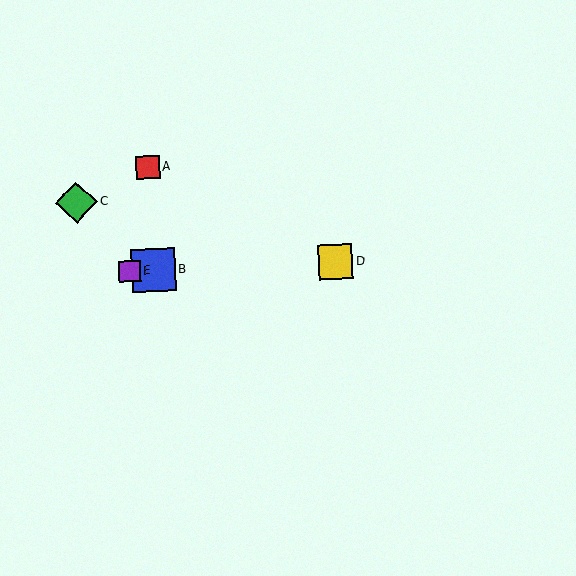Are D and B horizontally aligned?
Yes, both are at y≈262.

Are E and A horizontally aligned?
No, E is at y≈271 and A is at y≈167.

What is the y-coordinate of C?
Object C is at y≈203.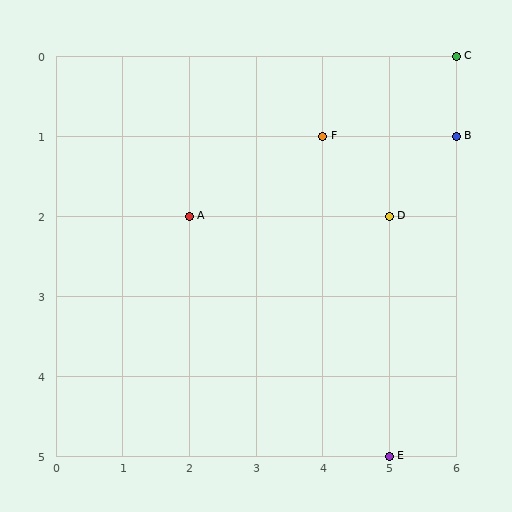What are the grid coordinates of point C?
Point C is at grid coordinates (6, 0).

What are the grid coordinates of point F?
Point F is at grid coordinates (4, 1).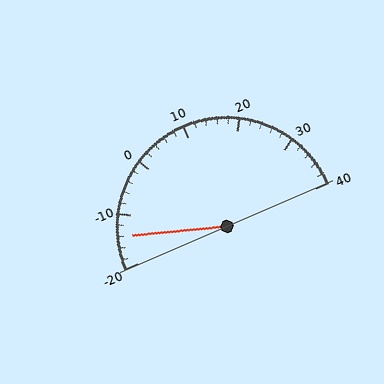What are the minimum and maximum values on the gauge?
The gauge ranges from -20 to 40.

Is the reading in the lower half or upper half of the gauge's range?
The reading is in the lower half of the range (-20 to 40).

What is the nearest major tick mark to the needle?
The nearest major tick mark is -10.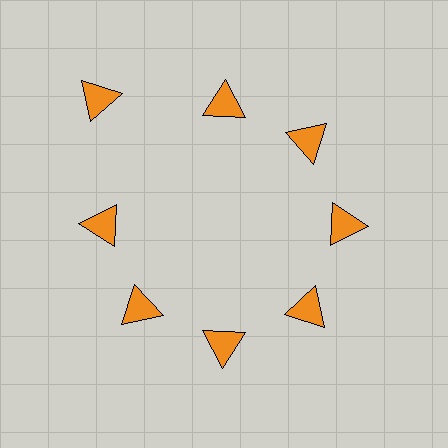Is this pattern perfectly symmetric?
No. The 8 orange triangles are arranged in a ring, but one element near the 10 o'clock position is pushed outward from the center, breaking the 8-fold rotational symmetry.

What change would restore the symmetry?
The symmetry would be restored by moving it inward, back onto the ring so that all 8 triangles sit at equal angles and equal distance from the center.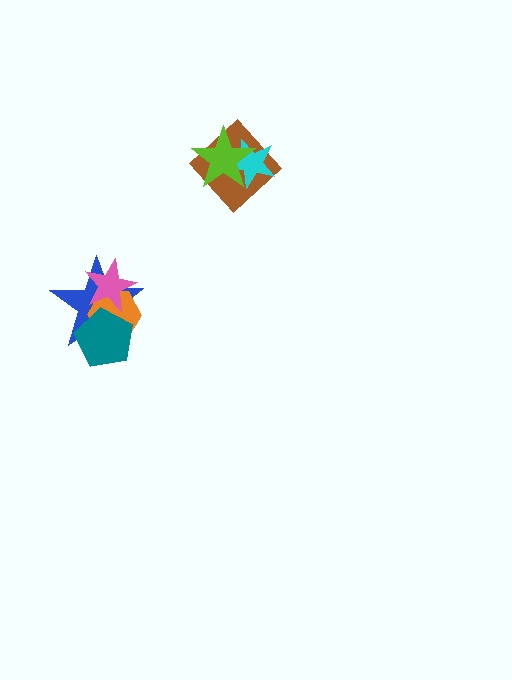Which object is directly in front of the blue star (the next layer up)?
The orange hexagon is directly in front of the blue star.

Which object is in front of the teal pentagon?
The pink star is in front of the teal pentagon.